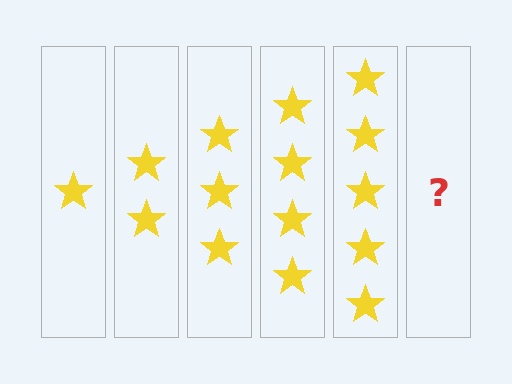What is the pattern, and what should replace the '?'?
The pattern is that each step adds one more star. The '?' should be 6 stars.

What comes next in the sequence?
The next element should be 6 stars.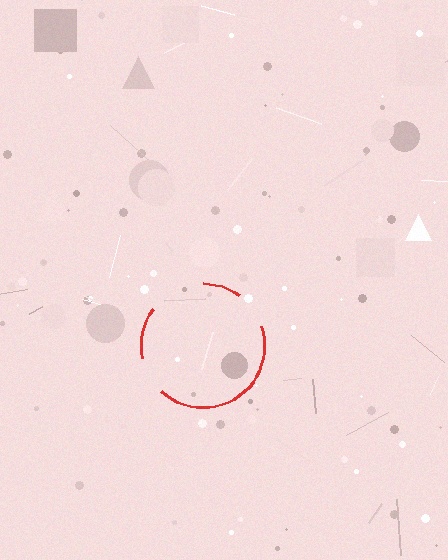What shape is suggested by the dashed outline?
The dashed outline suggests a circle.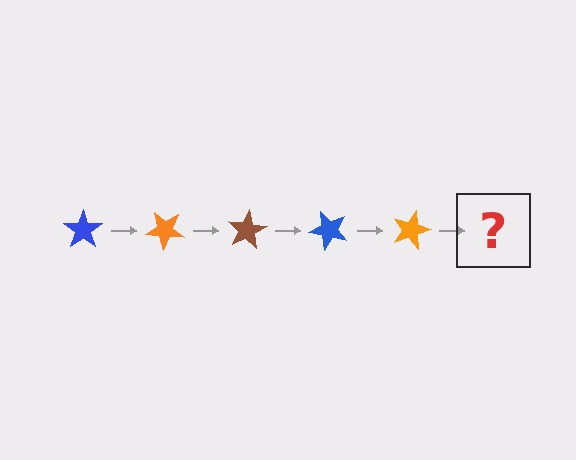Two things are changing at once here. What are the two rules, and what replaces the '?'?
The two rules are that it rotates 40 degrees each step and the color cycles through blue, orange, and brown. The '?' should be a brown star, rotated 200 degrees from the start.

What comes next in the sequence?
The next element should be a brown star, rotated 200 degrees from the start.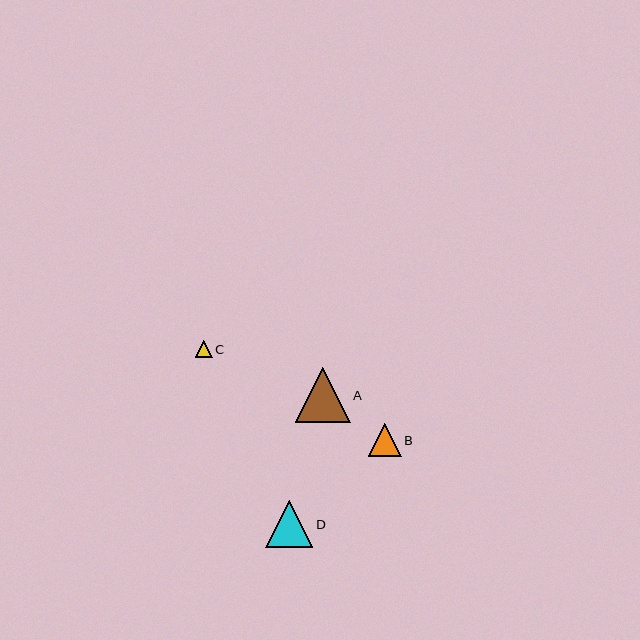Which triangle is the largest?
Triangle A is the largest with a size of approximately 54 pixels.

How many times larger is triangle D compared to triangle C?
Triangle D is approximately 2.8 times the size of triangle C.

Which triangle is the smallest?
Triangle C is the smallest with a size of approximately 17 pixels.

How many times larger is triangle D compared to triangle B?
Triangle D is approximately 1.4 times the size of triangle B.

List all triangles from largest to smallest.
From largest to smallest: A, D, B, C.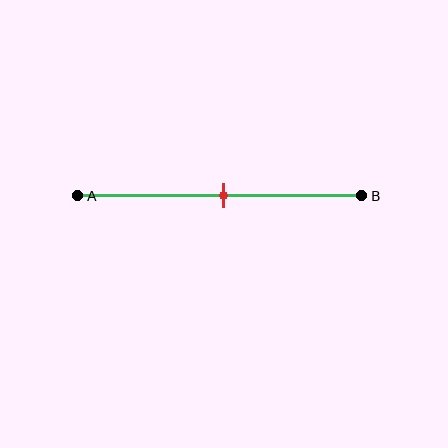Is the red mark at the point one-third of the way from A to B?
No, the mark is at about 50% from A, not at the 33% one-third point.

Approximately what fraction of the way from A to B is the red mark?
The red mark is approximately 50% of the way from A to B.